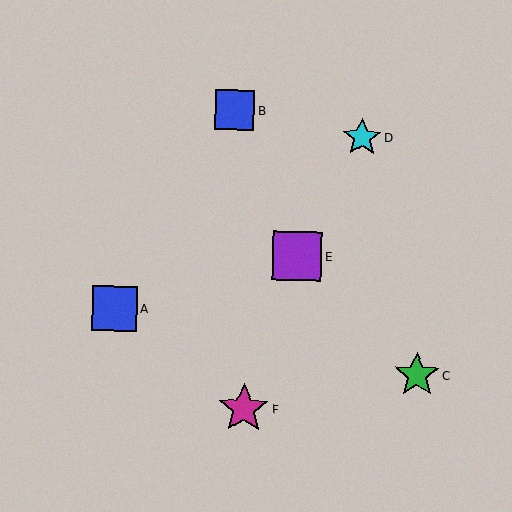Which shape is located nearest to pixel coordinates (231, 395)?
The magenta star (labeled F) at (244, 409) is nearest to that location.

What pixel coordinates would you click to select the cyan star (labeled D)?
Click at (362, 138) to select the cyan star D.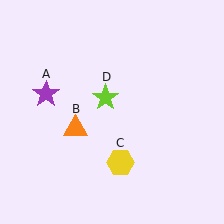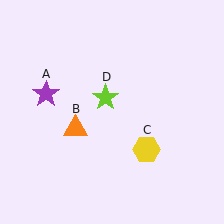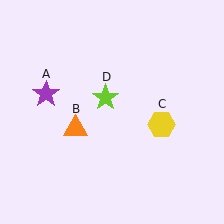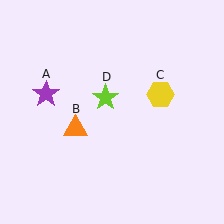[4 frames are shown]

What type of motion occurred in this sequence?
The yellow hexagon (object C) rotated counterclockwise around the center of the scene.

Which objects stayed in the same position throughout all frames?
Purple star (object A) and orange triangle (object B) and lime star (object D) remained stationary.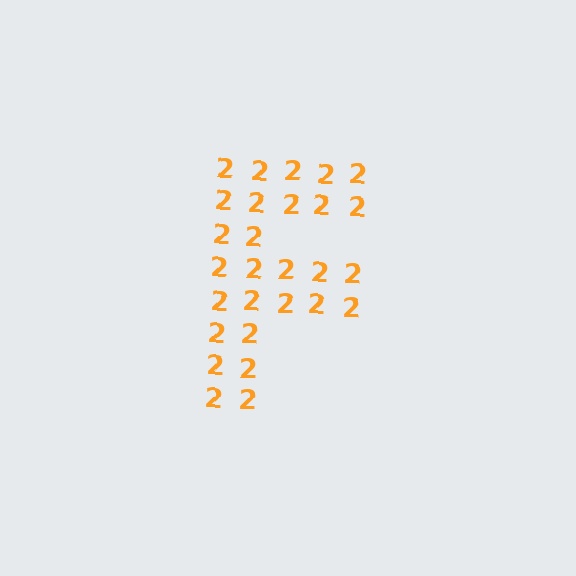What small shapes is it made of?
It is made of small digit 2's.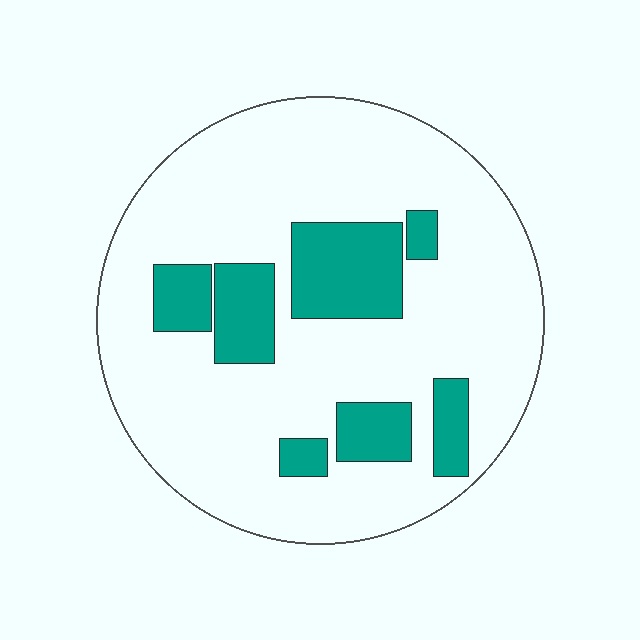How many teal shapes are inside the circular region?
7.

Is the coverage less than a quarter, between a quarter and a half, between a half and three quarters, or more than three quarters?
Less than a quarter.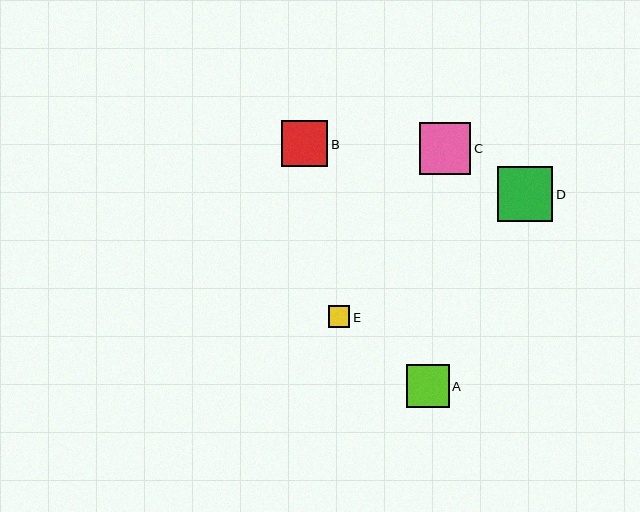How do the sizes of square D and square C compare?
Square D and square C are approximately the same size.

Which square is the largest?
Square D is the largest with a size of approximately 55 pixels.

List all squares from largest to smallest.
From largest to smallest: D, C, B, A, E.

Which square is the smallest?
Square E is the smallest with a size of approximately 22 pixels.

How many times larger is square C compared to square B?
Square C is approximately 1.1 times the size of square B.